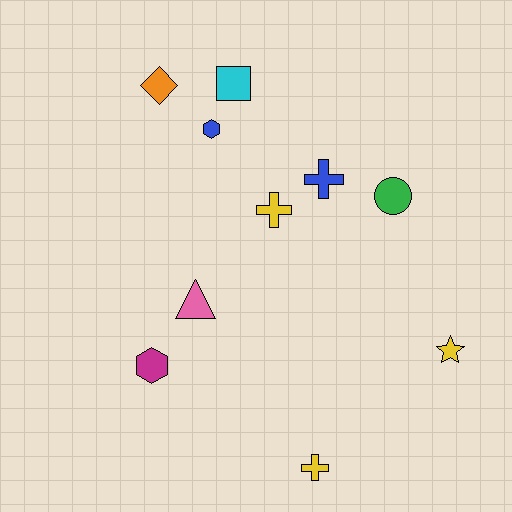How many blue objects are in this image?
There are 2 blue objects.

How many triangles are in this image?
There is 1 triangle.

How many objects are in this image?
There are 10 objects.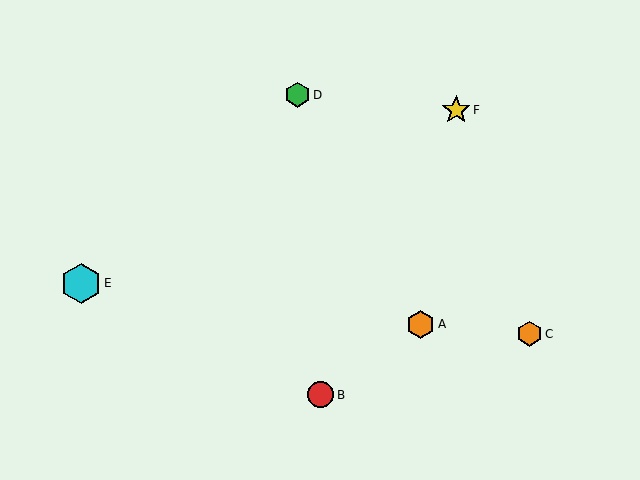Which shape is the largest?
The cyan hexagon (labeled E) is the largest.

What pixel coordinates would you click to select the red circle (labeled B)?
Click at (321, 395) to select the red circle B.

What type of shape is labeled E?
Shape E is a cyan hexagon.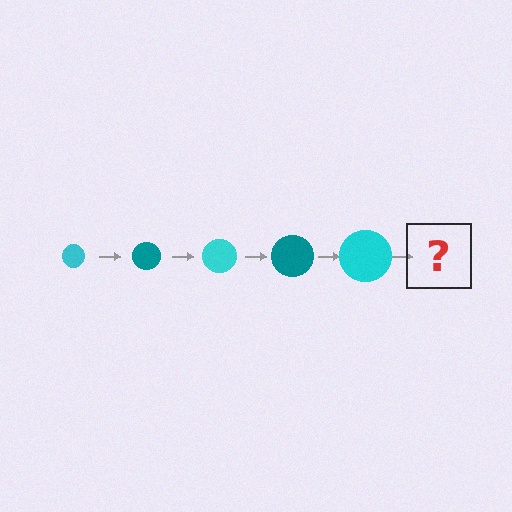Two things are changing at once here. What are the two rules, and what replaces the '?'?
The two rules are that the circle grows larger each step and the color cycles through cyan and teal. The '?' should be a teal circle, larger than the previous one.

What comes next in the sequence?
The next element should be a teal circle, larger than the previous one.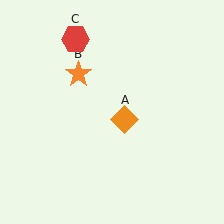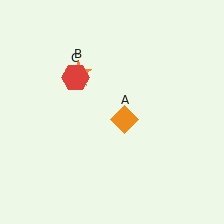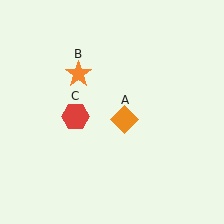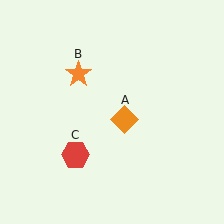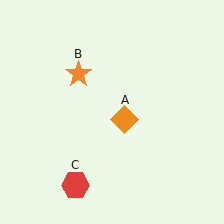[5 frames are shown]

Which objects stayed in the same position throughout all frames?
Orange diamond (object A) and orange star (object B) remained stationary.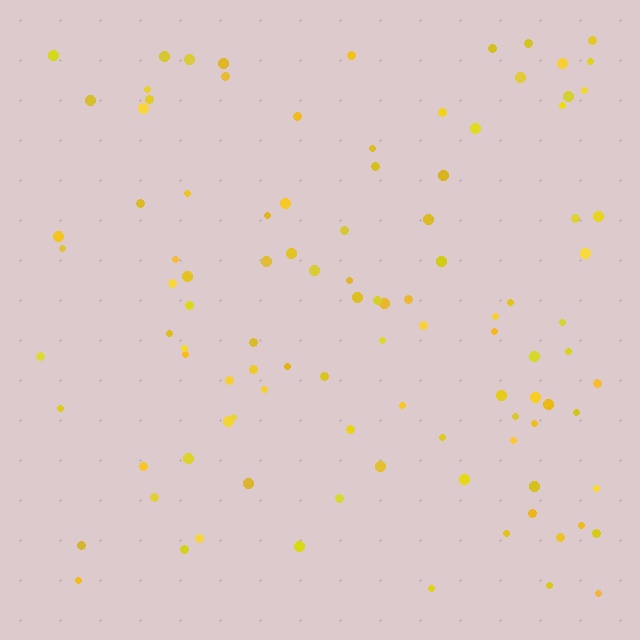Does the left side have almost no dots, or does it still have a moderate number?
Still a moderate number, just noticeably fewer than the right.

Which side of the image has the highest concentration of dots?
The right.